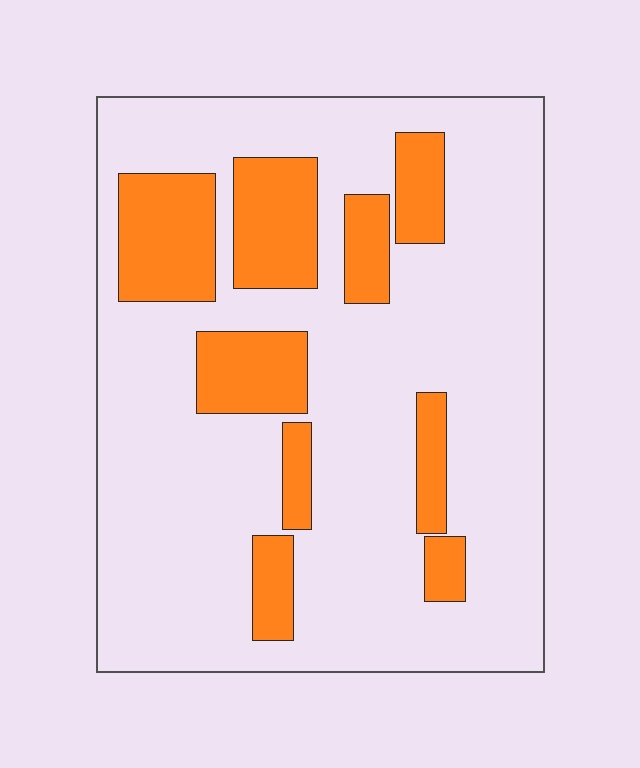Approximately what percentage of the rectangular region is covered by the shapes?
Approximately 25%.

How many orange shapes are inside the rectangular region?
9.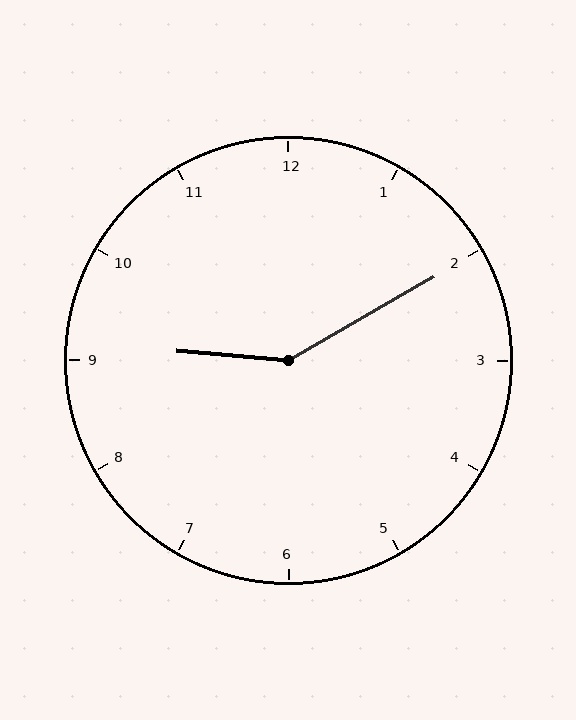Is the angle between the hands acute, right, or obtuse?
It is obtuse.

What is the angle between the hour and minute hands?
Approximately 145 degrees.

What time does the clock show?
9:10.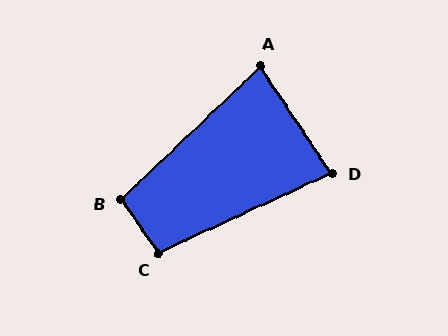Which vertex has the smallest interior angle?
A, at approximately 80 degrees.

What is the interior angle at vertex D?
Approximately 81 degrees (acute).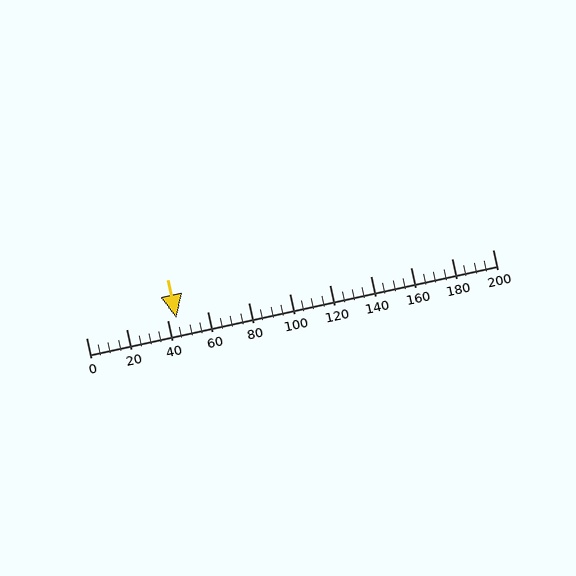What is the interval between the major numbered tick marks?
The major tick marks are spaced 20 units apart.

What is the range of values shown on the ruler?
The ruler shows values from 0 to 200.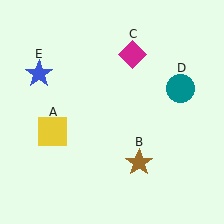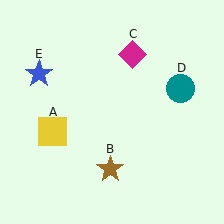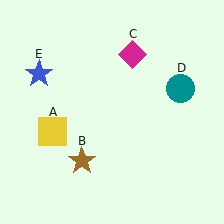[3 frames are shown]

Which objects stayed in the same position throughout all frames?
Yellow square (object A) and magenta diamond (object C) and teal circle (object D) and blue star (object E) remained stationary.